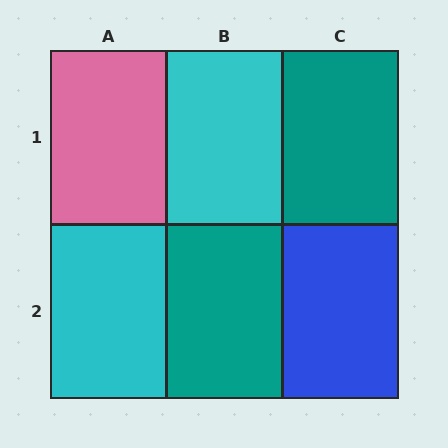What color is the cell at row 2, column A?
Cyan.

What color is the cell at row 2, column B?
Teal.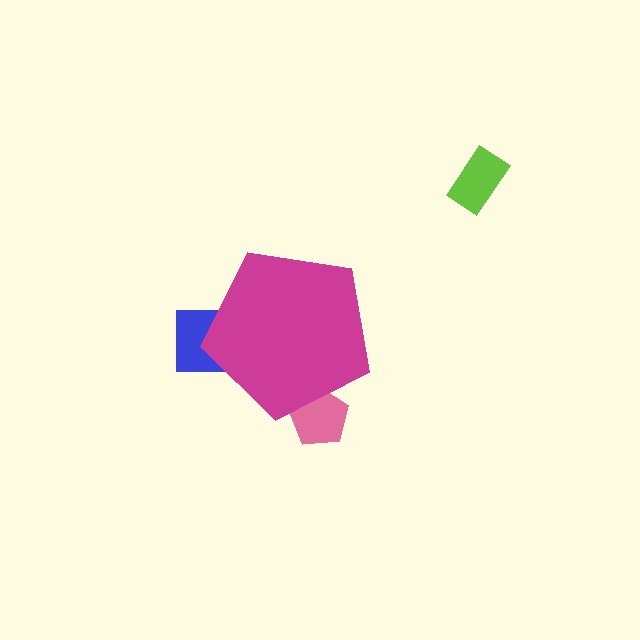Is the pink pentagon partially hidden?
Yes, the pink pentagon is partially hidden behind the magenta pentagon.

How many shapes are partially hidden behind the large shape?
2 shapes are partially hidden.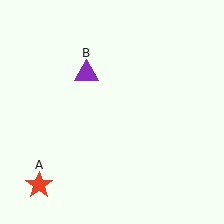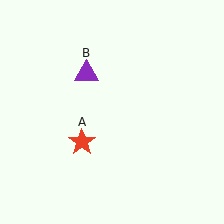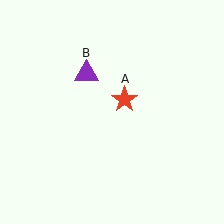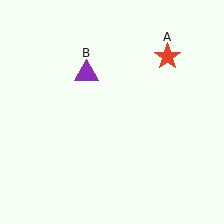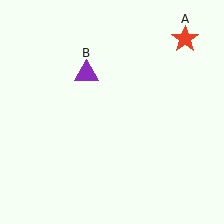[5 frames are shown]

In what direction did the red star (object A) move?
The red star (object A) moved up and to the right.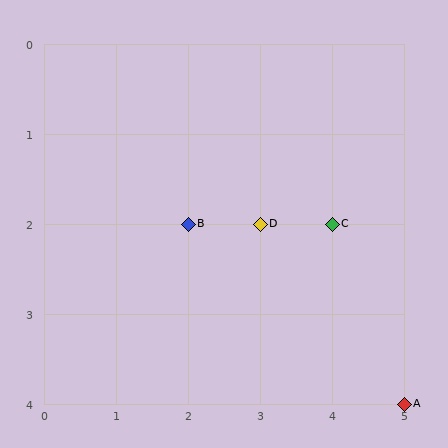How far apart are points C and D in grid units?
Points C and D are 1 column apart.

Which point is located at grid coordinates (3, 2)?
Point D is at (3, 2).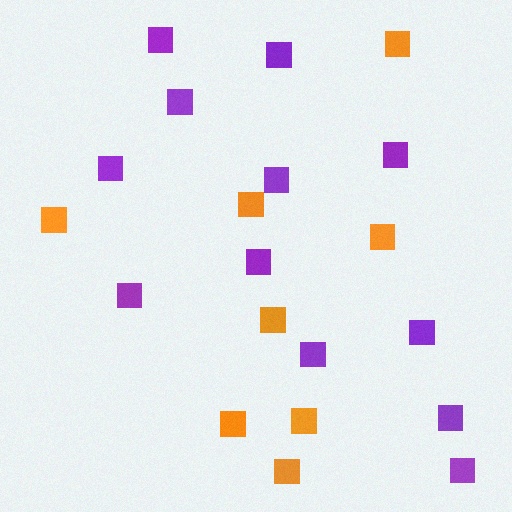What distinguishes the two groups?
There are 2 groups: one group of purple squares (12) and one group of orange squares (8).